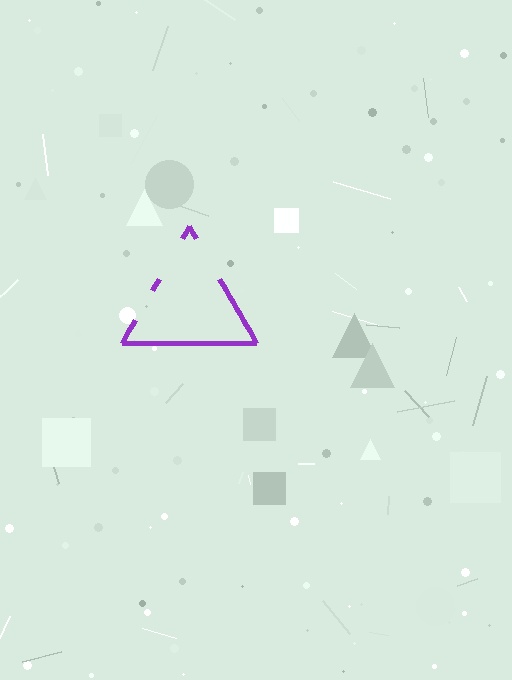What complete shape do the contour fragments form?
The contour fragments form a triangle.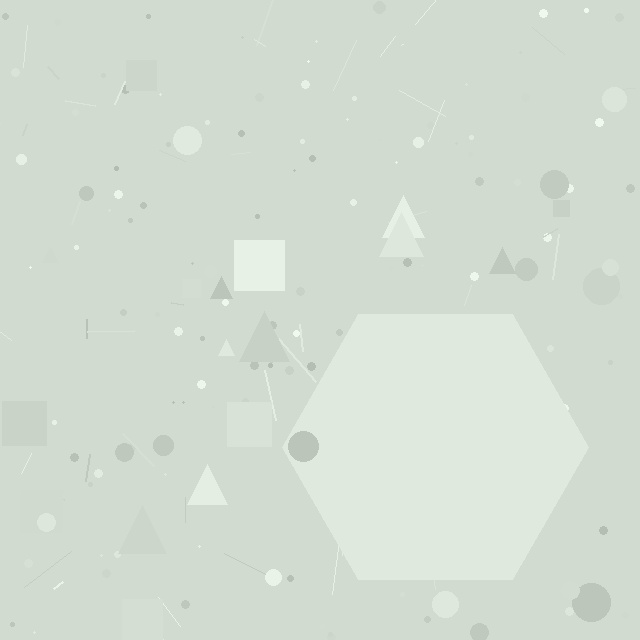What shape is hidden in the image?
A hexagon is hidden in the image.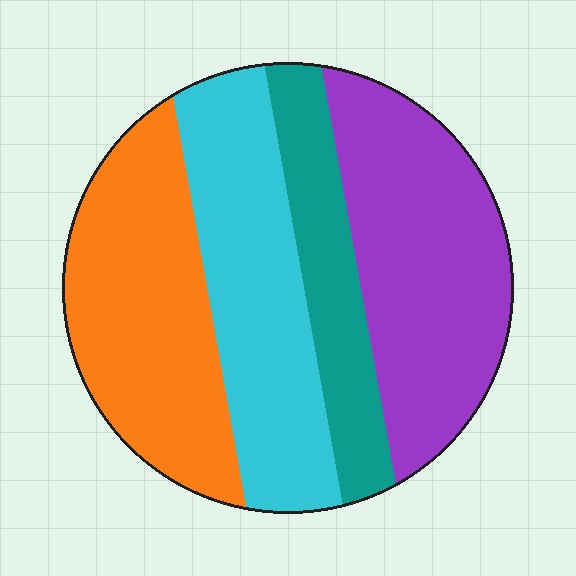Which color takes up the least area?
Teal, at roughly 15%.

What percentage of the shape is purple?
Purple covers roughly 30% of the shape.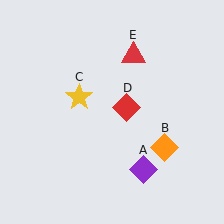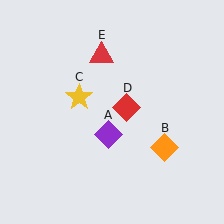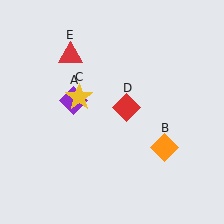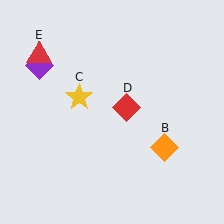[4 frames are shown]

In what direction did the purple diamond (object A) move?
The purple diamond (object A) moved up and to the left.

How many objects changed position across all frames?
2 objects changed position: purple diamond (object A), red triangle (object E).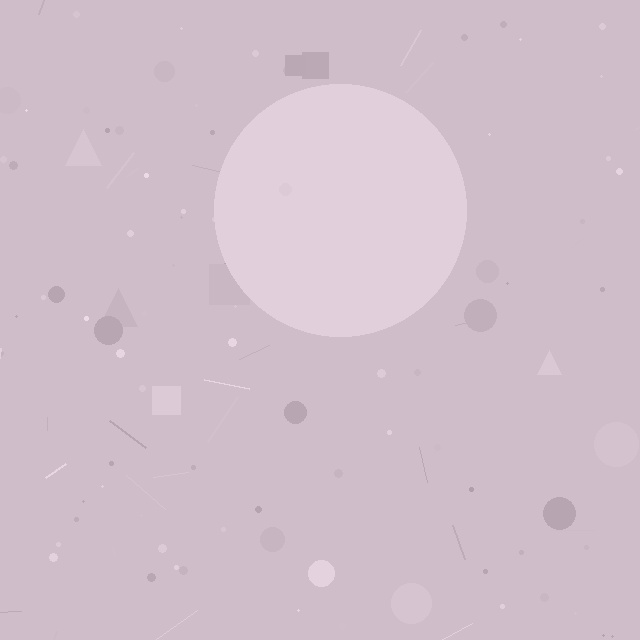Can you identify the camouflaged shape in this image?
The camouflaged shape is a circle.